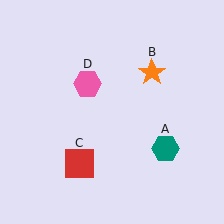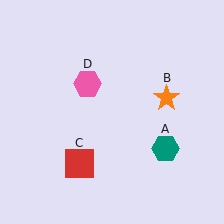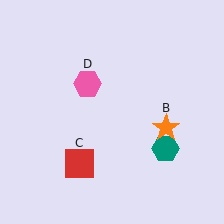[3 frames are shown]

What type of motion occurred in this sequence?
The orange star (object B) rotated clockwise around the center of the scene.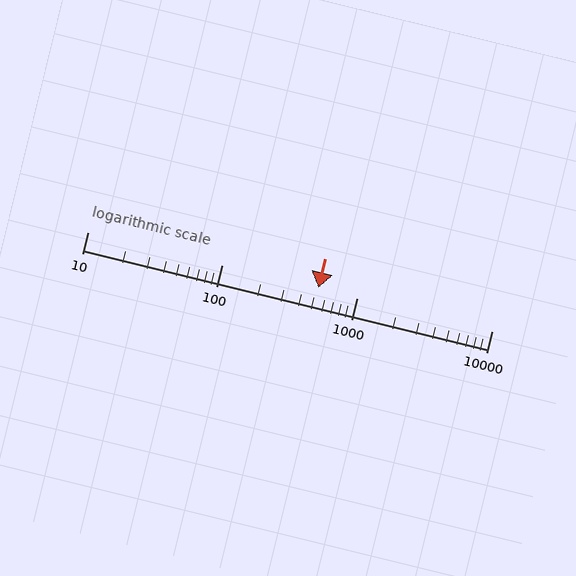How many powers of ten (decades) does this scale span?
The scale spans 3 decades, from 10 to 10000.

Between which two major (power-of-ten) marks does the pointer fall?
The pointer is between 100 and 1000.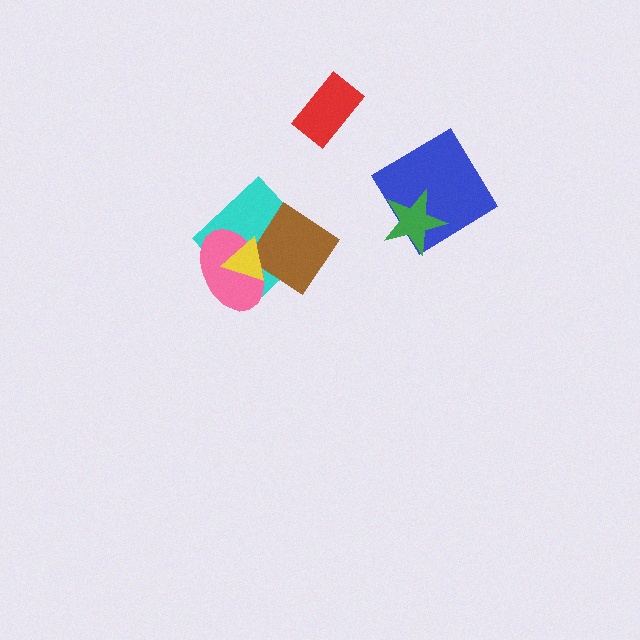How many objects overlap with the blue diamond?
1 object overlaps with the blue diamond.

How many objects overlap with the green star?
1 object overlaps with the green star.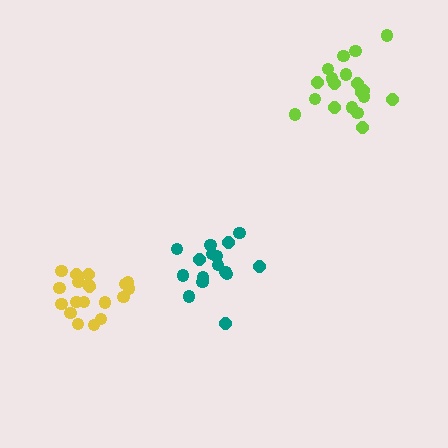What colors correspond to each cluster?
The clusters are colored: yellow, lime, teal.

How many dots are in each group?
Group 1: 19 dots, Group 2: 19 dots, Group 3: 16 dots (54 total).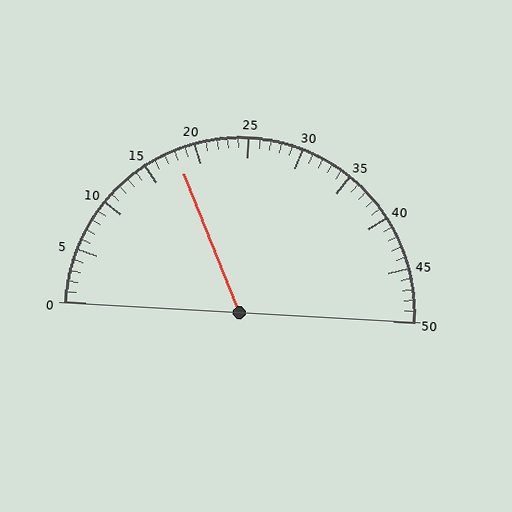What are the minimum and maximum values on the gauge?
The gauge ranges from 0 to 50.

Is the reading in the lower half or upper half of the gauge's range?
The reading is in the lower half of the range (0 to 50).